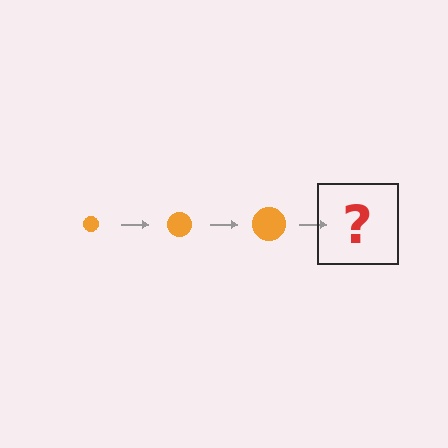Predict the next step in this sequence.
The next step is an orange circle, larger than the previous one.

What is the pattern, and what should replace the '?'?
The pattern is that the circle gets progressively larger each step. The '?' should be an orange circle, larger than the previous one.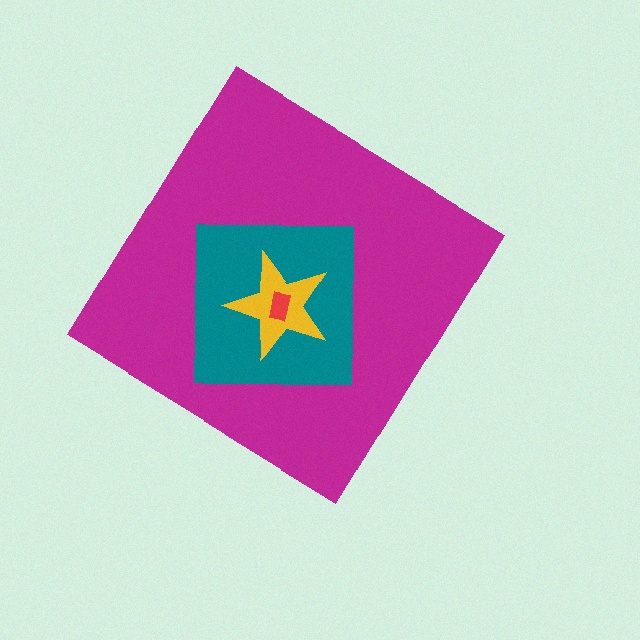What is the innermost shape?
The red rectangle.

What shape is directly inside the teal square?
The yellow star.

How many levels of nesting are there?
4.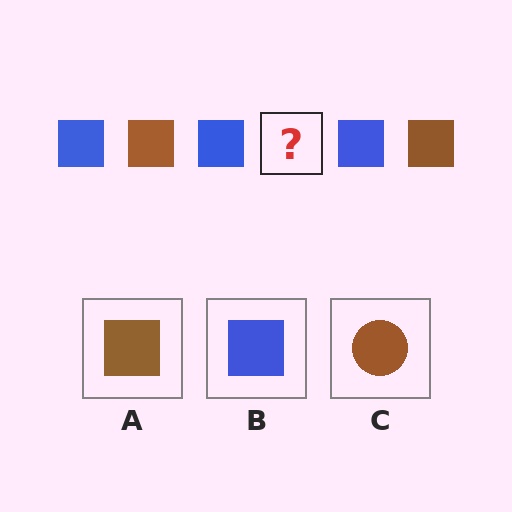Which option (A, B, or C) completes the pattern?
A.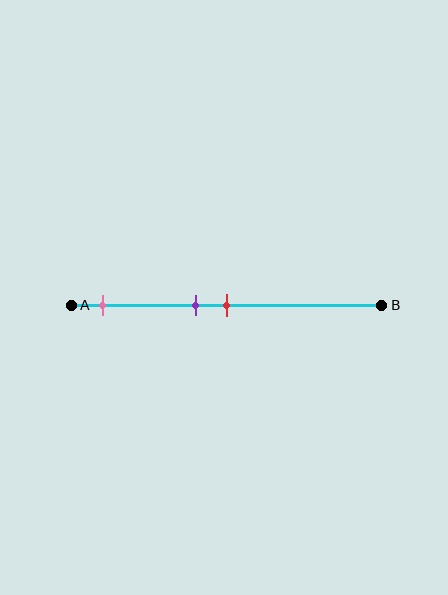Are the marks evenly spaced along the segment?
No, the marks are not evenly spaced.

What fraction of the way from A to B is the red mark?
The red mark is approximately 50% (0.5) of the way from A to B.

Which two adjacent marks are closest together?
The purple and red marks are the closest adjacent pair.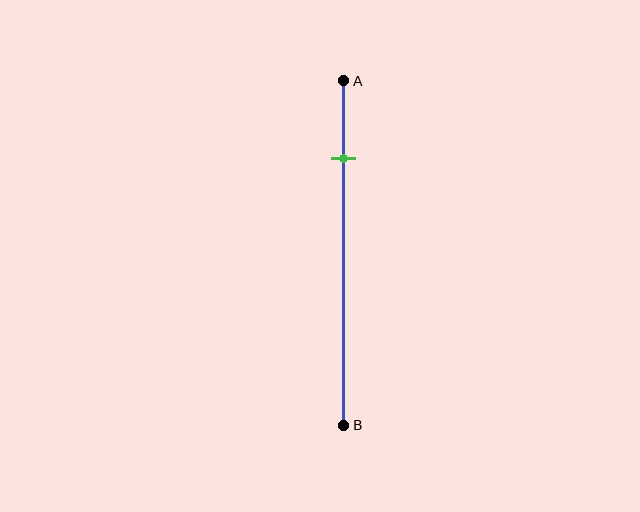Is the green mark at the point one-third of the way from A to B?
No, the mark is at about 25% from A, not at the 33% one-third point.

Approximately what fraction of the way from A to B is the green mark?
The green mark is approximately 25% of the way from A to B.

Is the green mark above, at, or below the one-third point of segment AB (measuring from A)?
The green mark is above the one-third point of segment AB.